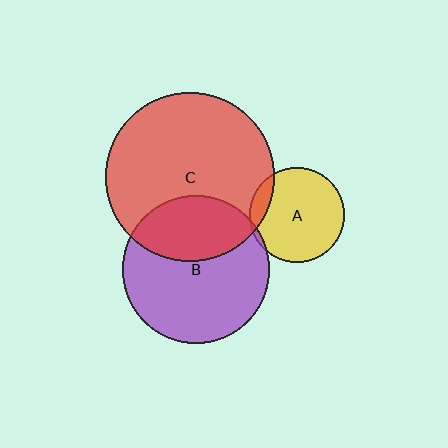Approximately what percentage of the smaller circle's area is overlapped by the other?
Approximately 10%.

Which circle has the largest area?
Circle C (red).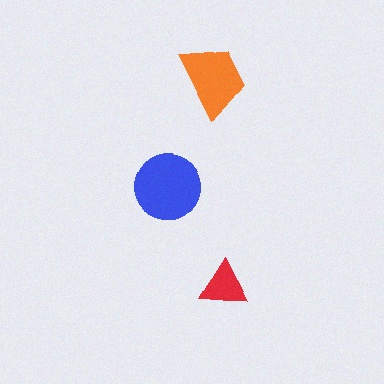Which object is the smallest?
The red triangle.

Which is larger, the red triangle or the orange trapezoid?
The orange trapezoid.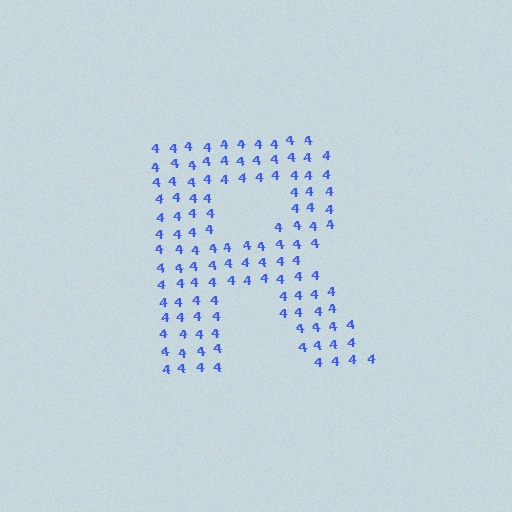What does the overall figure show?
The overall figure shows the letter R.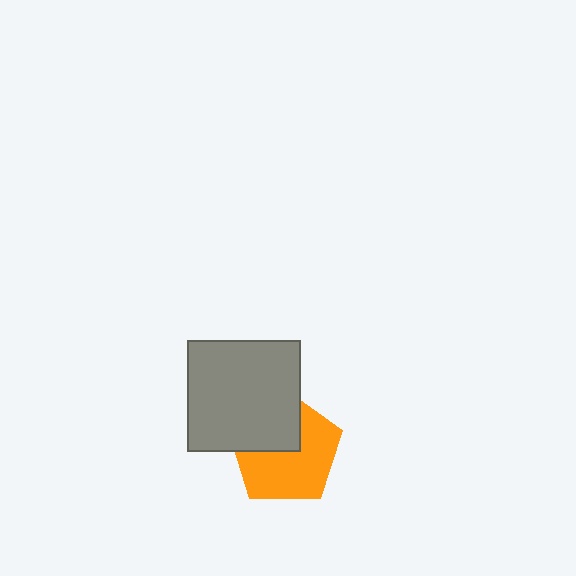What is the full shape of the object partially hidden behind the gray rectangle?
The partially hidden object is an orange pentagon.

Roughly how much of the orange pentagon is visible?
About half of it is visible (roughly 63%).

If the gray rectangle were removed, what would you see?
You would see the complete orange pentagon.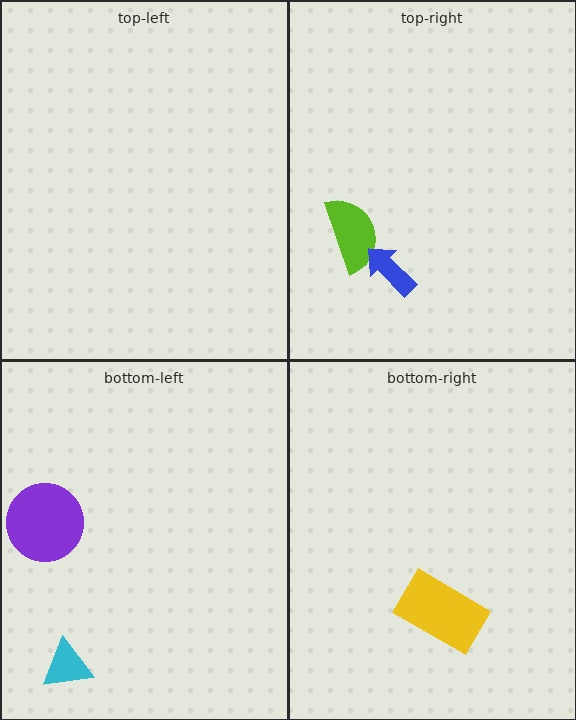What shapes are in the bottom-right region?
The yellow rectangle.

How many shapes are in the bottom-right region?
1.